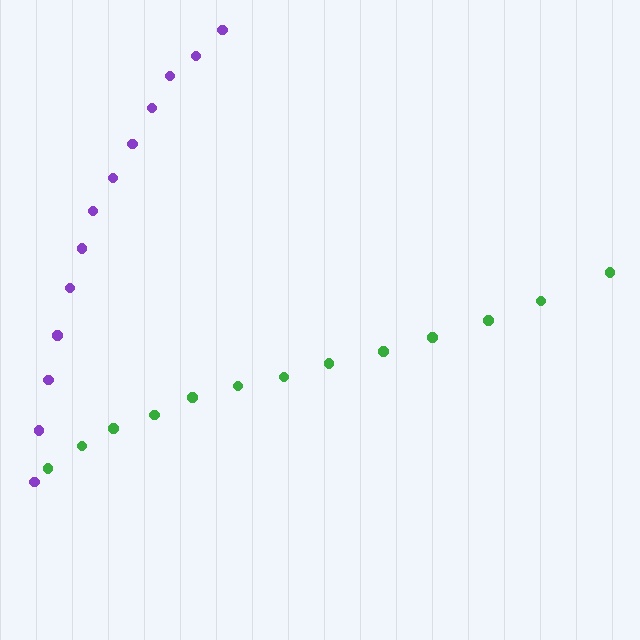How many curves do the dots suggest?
There are 2 distinct paths.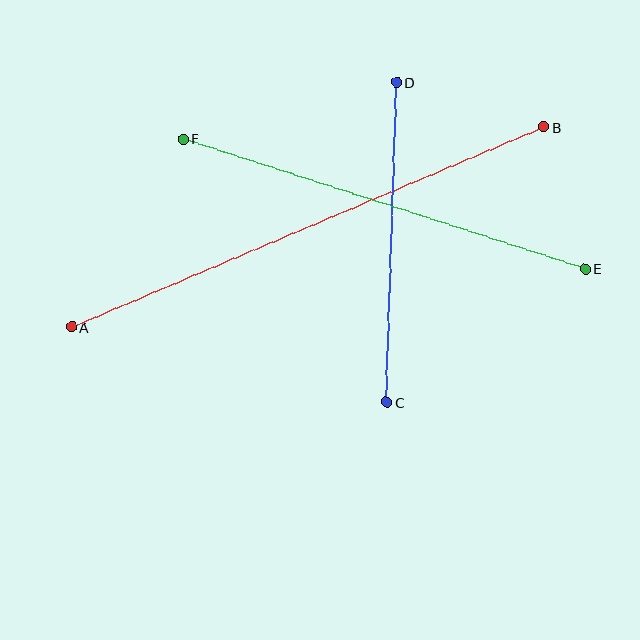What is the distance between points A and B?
The distance is approximately 513 pixels.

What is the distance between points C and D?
The distance is approximately 320 pixels.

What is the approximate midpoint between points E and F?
The midpoint is at approximately (384, 204) pixels.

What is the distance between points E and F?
The distance is approximately 422 pixels.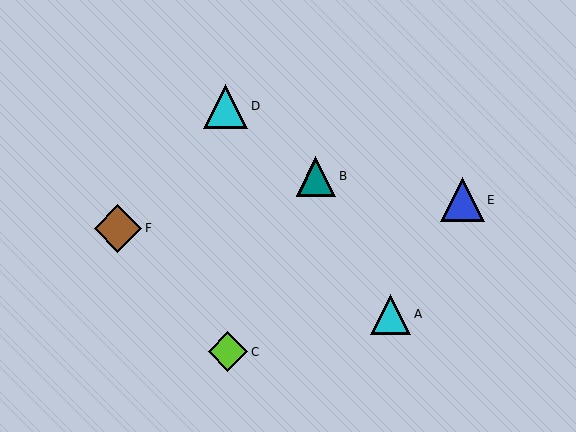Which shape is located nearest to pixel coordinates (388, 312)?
The cyan triangle (labeled A) at (391, 314) is nearest to that location.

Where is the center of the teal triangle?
The center of the teal triangle is at (316, 176).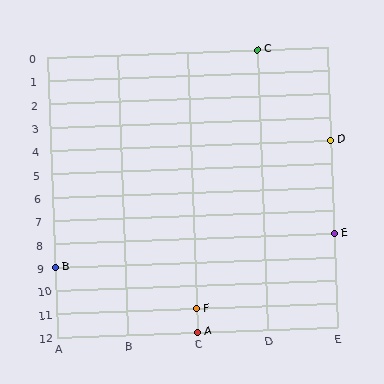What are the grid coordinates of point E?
Point E is at grid coordinates (E, 8).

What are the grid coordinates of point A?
Point A is at grid coordinates (C, 12).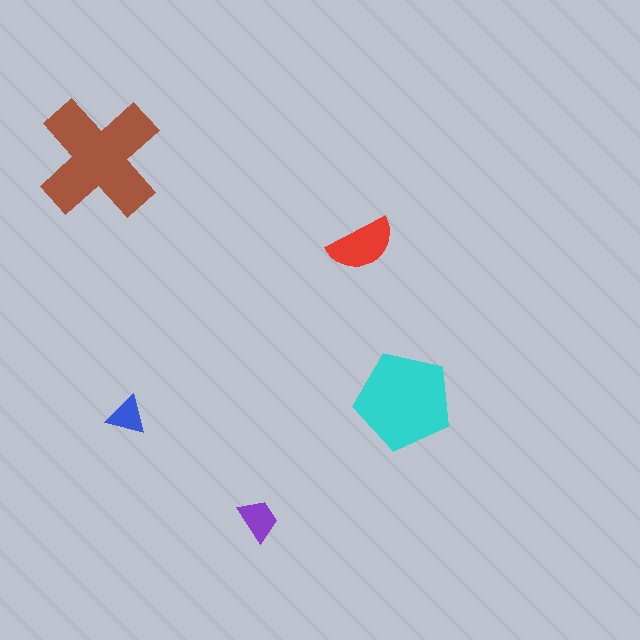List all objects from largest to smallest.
The brown cross, the cyan pentagon, the red semicircle, the purple trapezoid, the blue triangle.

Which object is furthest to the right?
The cyan pentagon is rightmost.